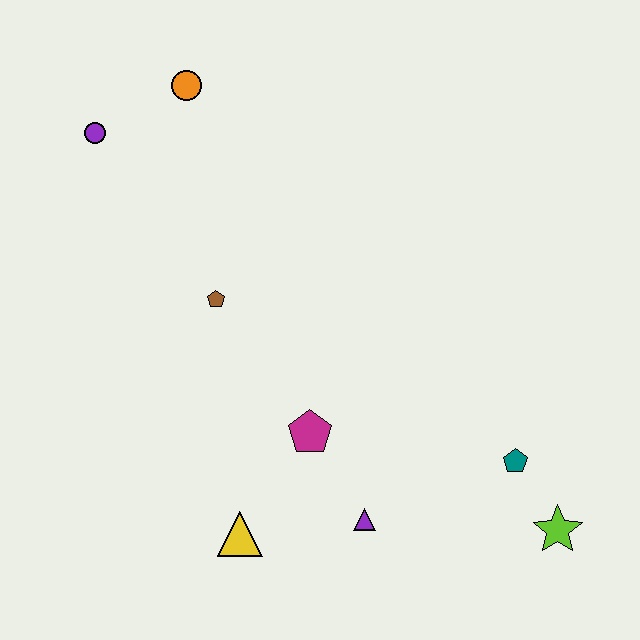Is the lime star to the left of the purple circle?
No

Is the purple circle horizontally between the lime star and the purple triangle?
No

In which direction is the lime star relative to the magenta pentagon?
The lime star is to the right of the magenta pentagon.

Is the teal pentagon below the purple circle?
Yes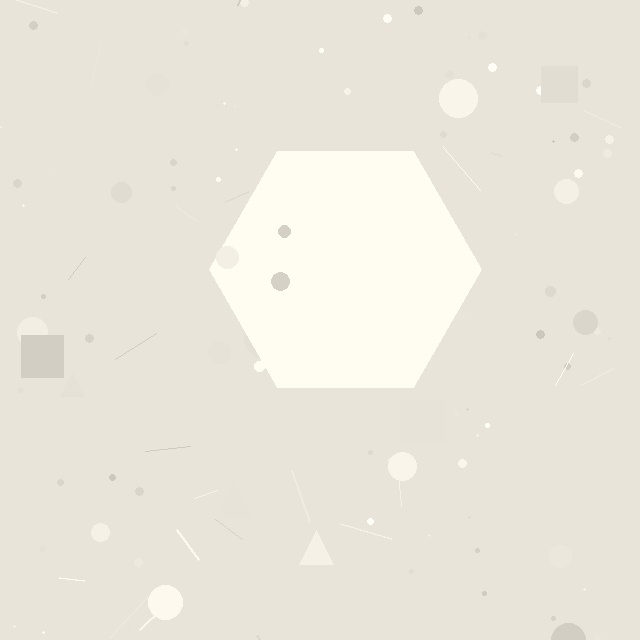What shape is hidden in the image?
A hexagon is hidden in the image.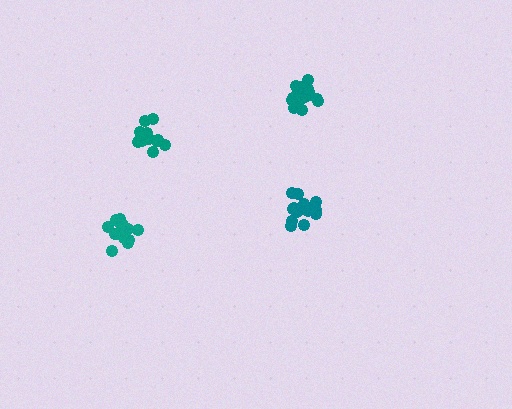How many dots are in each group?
Group 1: 18 dots, Group 2: 15 dots, Group 3: 19 dots, Group 4: 15 dots (67 total).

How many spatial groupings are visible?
There are 4 spatial groupings.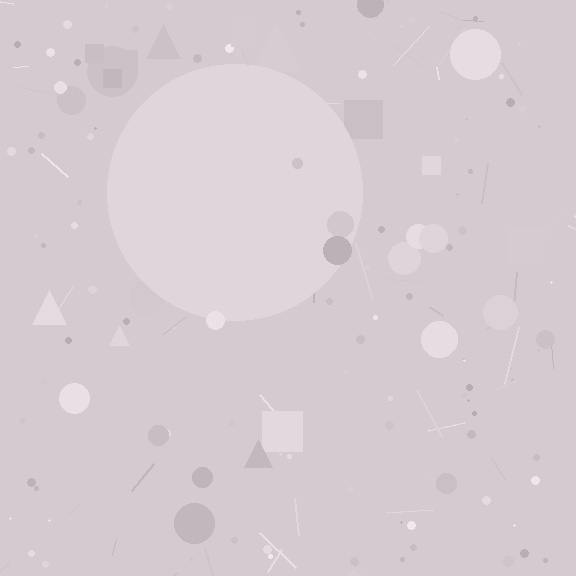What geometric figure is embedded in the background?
A circle is embedded in the background.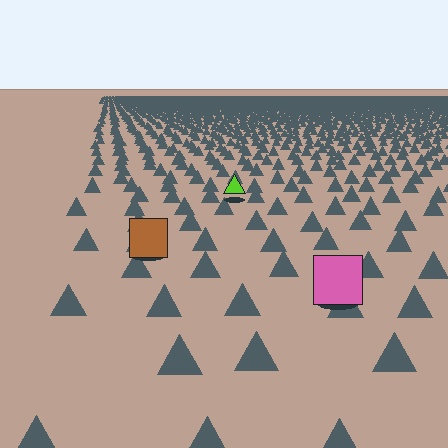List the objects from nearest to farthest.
From nearest to farthest: the pink square, the brown square, the lime triangle.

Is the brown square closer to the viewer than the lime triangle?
Yes. The brown square is closer — you can tell from the texture gradient: the ground texture is coarser near it.